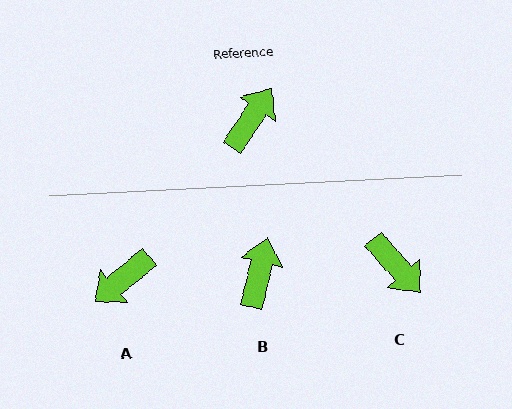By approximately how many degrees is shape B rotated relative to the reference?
Approximately 20 degrees counter-clockwise.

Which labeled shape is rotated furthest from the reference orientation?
A, about 163 degrees away.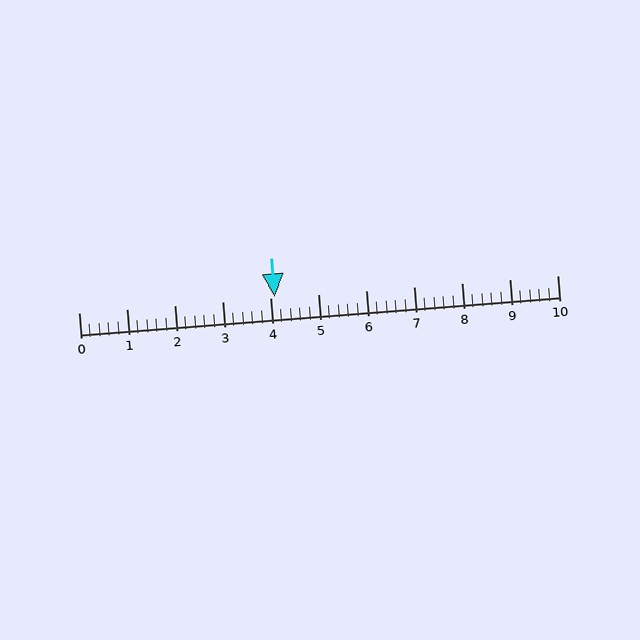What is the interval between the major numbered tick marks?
The major tick marks are spaced 1 units apart.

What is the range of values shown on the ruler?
The ruler shows values from 0 to 10.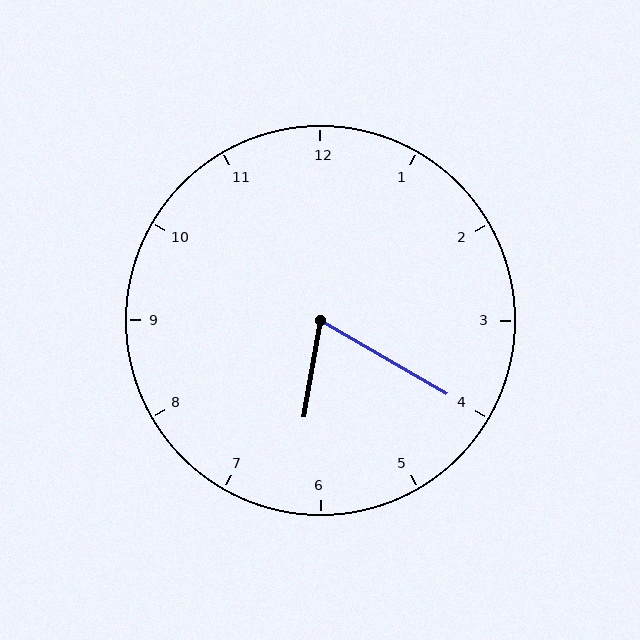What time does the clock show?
6:20.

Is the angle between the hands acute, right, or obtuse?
It is acute.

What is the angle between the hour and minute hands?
Approximately 70 degrees.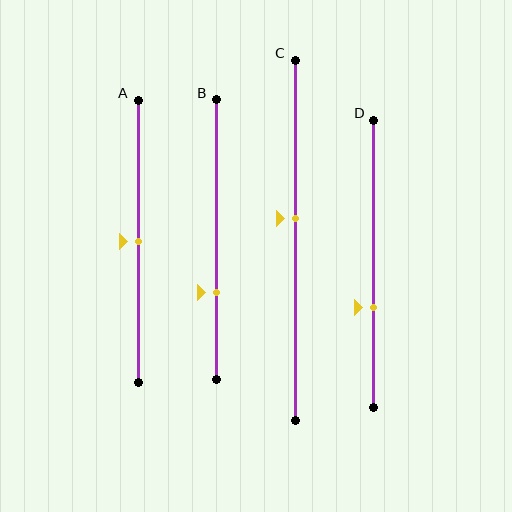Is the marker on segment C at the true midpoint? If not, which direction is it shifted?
No, the marker on segment C is shifted upward by about 6% of the segment length.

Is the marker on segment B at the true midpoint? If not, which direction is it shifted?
No, the marker on segment B is shifted downward by about 19% of the segment length.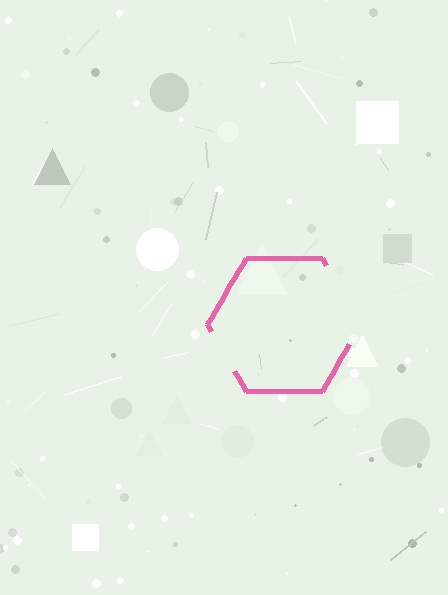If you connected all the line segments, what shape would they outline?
They would outline a hexagon.